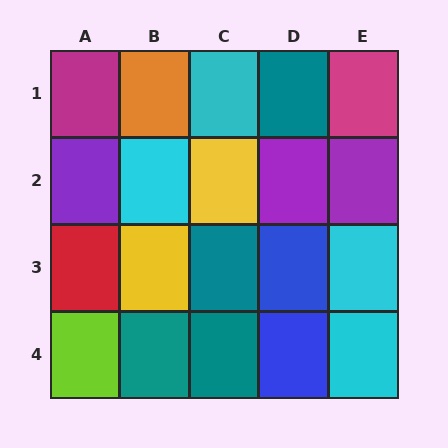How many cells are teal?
4 cells are teal.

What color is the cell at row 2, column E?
Purple.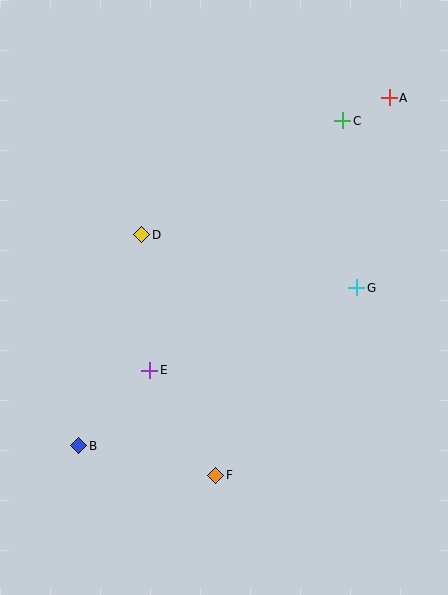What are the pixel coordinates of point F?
Point F is at (216, 475).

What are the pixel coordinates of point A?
Point A is at (389, 98).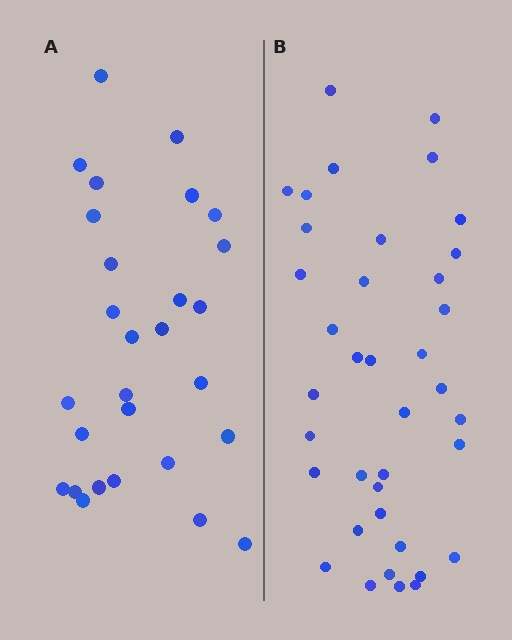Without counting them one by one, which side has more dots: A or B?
Region B (the right region) has more dots.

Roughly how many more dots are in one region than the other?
Region B has roughly 10 or so more dots than region A.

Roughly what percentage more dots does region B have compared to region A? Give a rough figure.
About 35% more.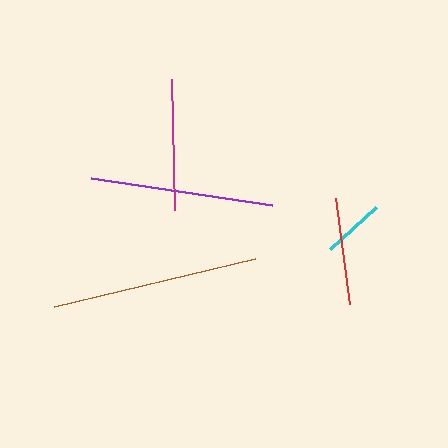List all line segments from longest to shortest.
From longest to shortest: brown, purple, magenta, red, cyan.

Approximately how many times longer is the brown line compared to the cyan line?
The brown line is approximately 3.4 times the length of the cyan line.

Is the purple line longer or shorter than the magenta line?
The purple line is longer than the magenta line.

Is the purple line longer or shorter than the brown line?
The brown line is longer than the purple line.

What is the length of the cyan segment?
The cyan segment is approximately 62 pixels long.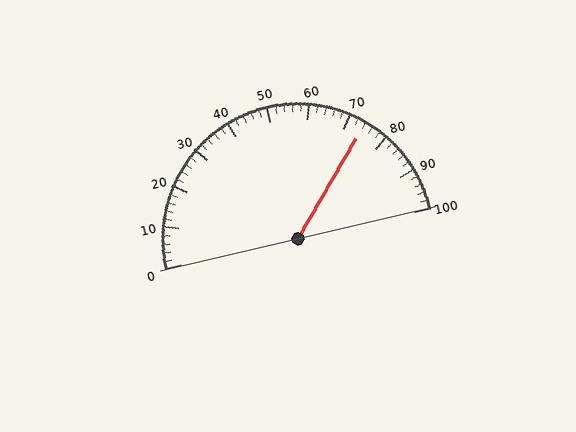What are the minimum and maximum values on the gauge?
The gauge ranges from 0 to 100.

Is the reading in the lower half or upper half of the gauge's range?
The reading is in the upper half of the range (0 to 100).